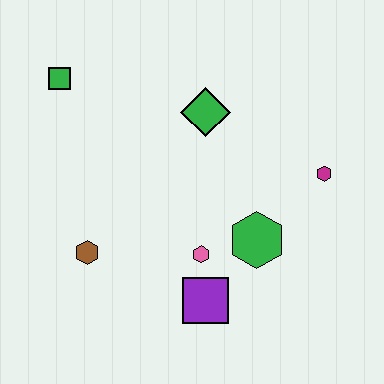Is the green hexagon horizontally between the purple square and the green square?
No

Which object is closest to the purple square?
The pink hexagon is closest to the purple square.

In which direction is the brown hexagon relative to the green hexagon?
The brown hexagon is to the left of the green hexagon.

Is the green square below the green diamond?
No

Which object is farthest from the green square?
The magenta hexagon is farthest from the green square.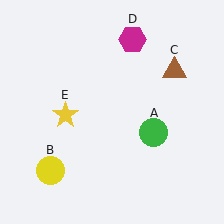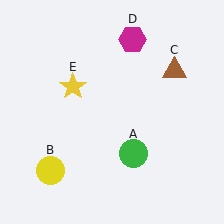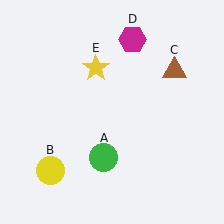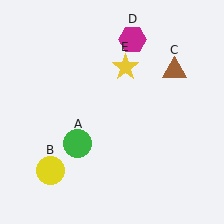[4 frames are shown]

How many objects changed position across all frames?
2 objects changed position: green circle (object A), yellow star (object E).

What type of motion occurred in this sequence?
The green circle (object A), yellow star (object E) rotated clockwise around the center of the scene.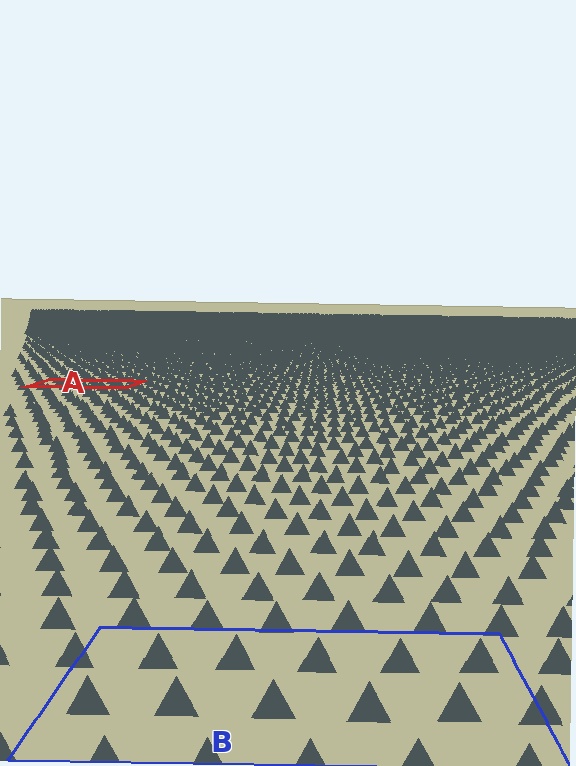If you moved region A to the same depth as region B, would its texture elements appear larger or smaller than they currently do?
They would appear larger. At a closer depth, the same texture elements are projected at a bigger on-screen size.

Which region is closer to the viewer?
Region B is closer. The texture elements there are larger and more spread out.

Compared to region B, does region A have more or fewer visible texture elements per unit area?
Region A has more texture elements per unit area — they are packed more densely because it is farther away.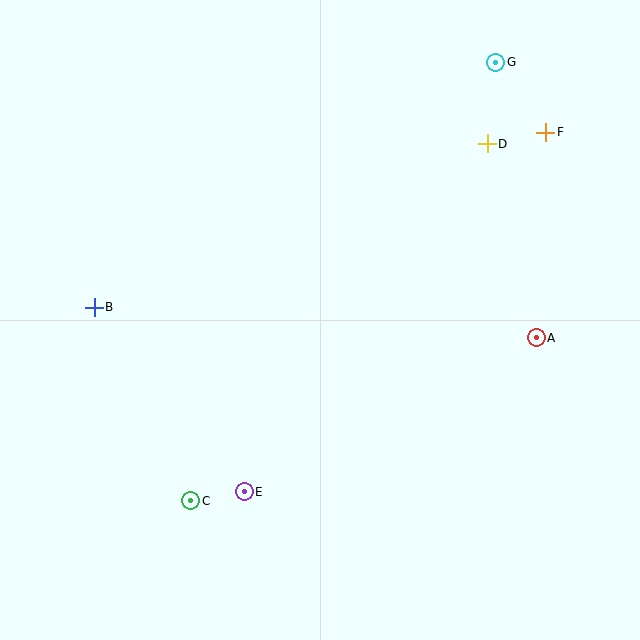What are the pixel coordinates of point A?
Point A is at (536, 338).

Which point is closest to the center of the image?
Point E at (244, 492) is closest to the center.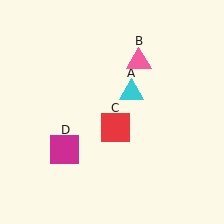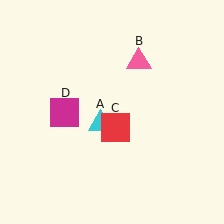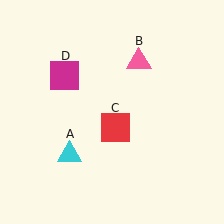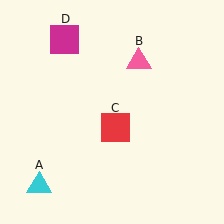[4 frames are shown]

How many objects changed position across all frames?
2 objects changed position: cyan triangle (object A), magenta square (object D).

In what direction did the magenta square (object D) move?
The magenta square (object D) moved up.